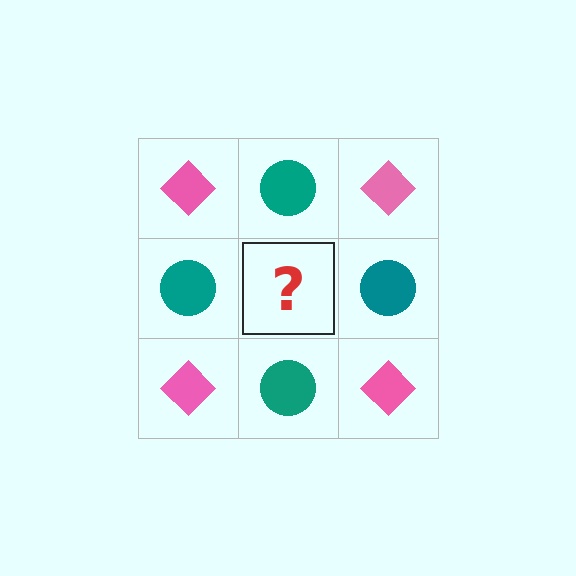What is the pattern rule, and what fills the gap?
The rule is that it alternates pink diamond and teal circle in a checkerboard pattern. The gap should be filled with a pink diamond.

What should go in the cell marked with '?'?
The missing cell should contain a pink diamond.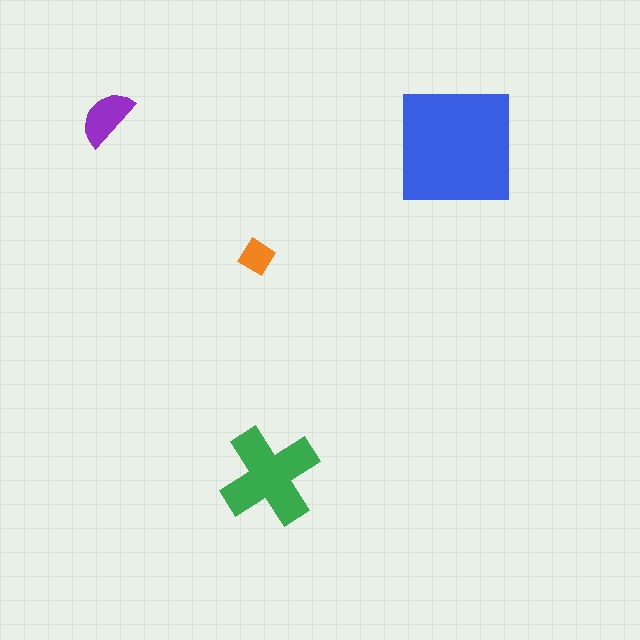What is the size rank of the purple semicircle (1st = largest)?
3rd.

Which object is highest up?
The purple semicircle is topmost.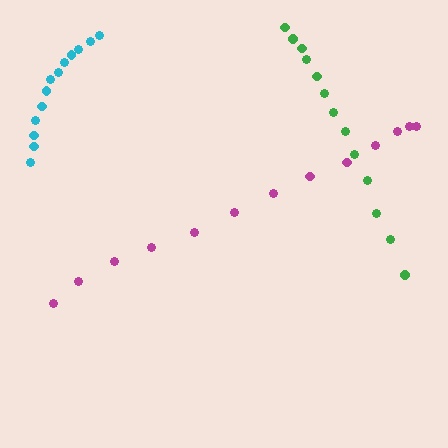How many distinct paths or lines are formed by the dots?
There are 3 distinct paths.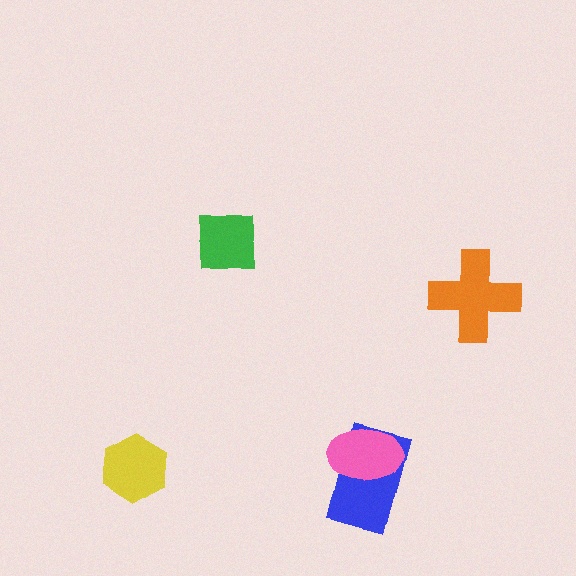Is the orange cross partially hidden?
No, no other shape covers it.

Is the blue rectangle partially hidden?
Yes, it is partially covered by another shape.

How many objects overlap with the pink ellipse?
1 object overlaps with the pink ellipse.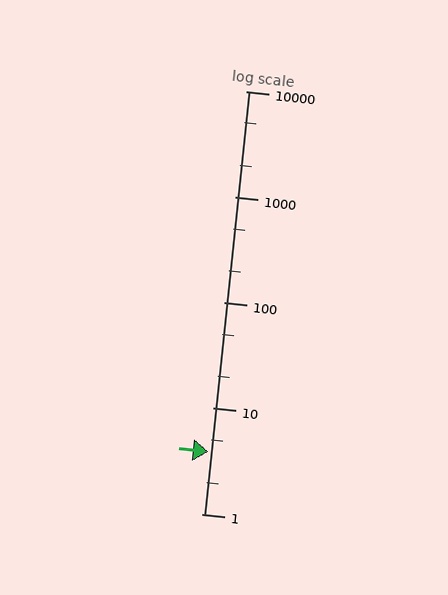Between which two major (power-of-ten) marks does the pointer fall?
The pointer is between 1 and 10.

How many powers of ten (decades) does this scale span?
The scale spans 4 decades, from 1 to 10000.